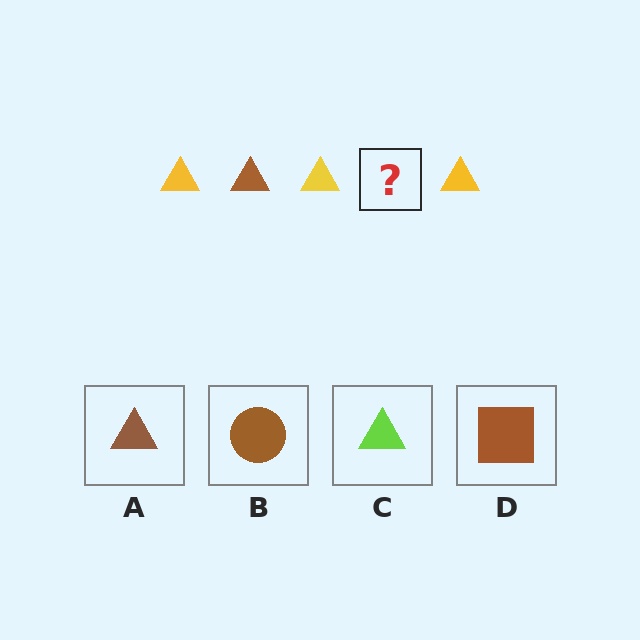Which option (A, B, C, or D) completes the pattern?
A.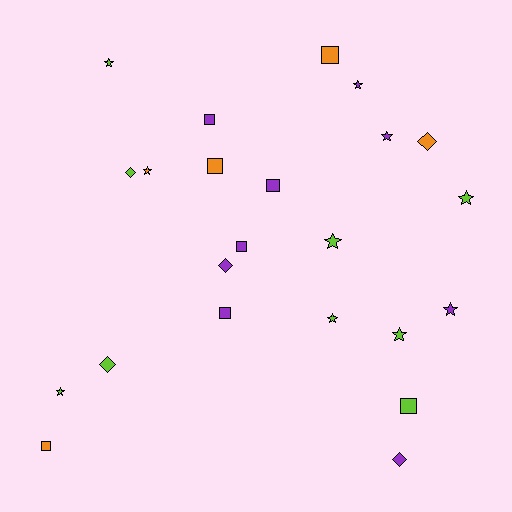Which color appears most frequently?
Lime, with 9 objects.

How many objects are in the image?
There are 23 objects.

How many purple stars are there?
There are 3 purple stars.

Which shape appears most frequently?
Star, with 10 objects.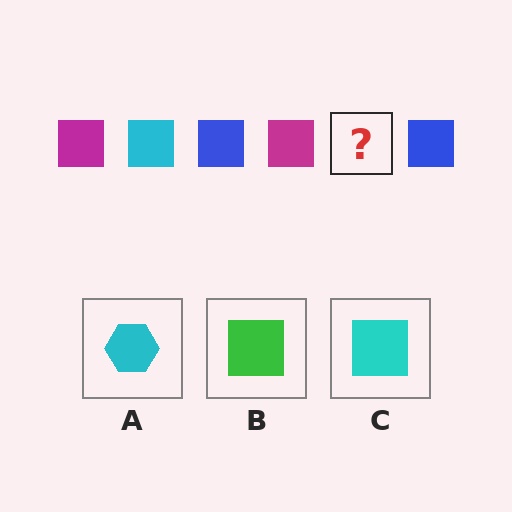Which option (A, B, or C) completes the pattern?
C.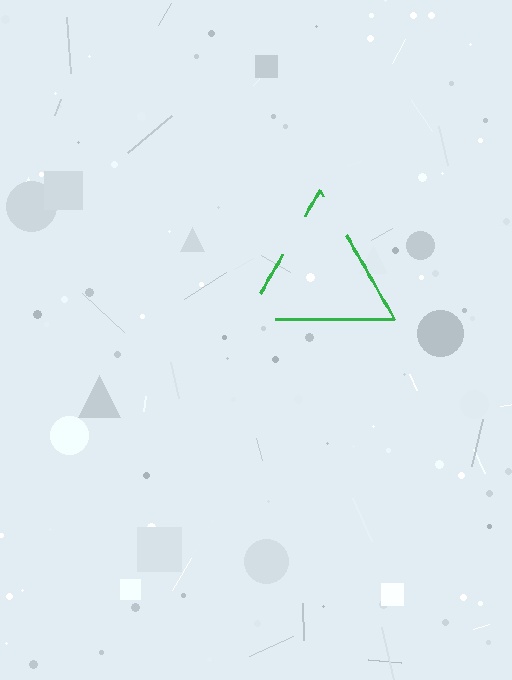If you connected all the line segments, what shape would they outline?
They would outline a triangle.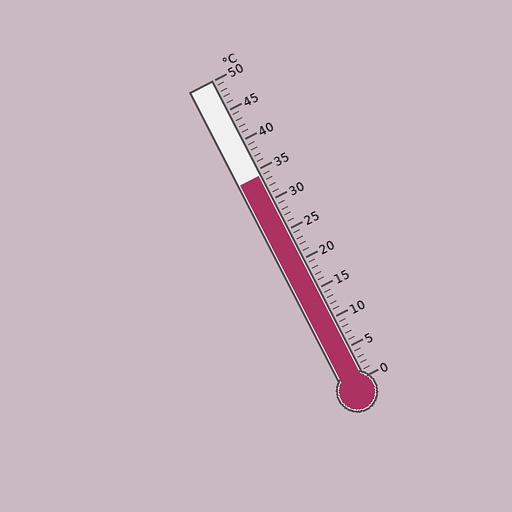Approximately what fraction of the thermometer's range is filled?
The thermometer is filled to approximately 70% of its range.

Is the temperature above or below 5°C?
The temperature is above 5°C.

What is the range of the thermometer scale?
The thermometer scale ranges from 0°C to 50°C.